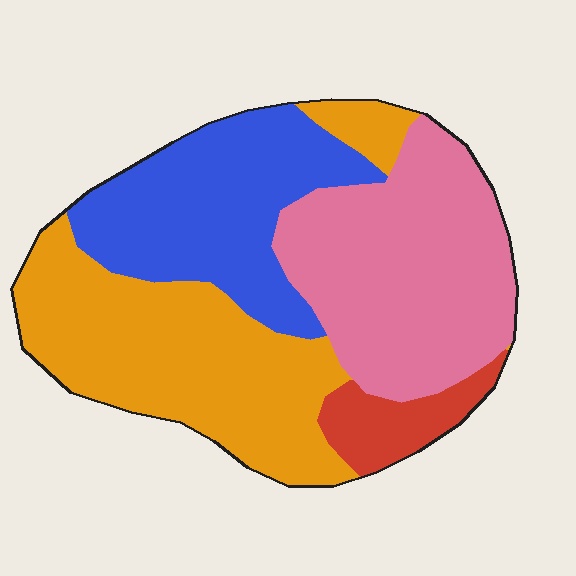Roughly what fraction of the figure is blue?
Blue covers roughly 25% of the figure.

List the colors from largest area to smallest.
From largest to smallest: orange, pink, blue, red.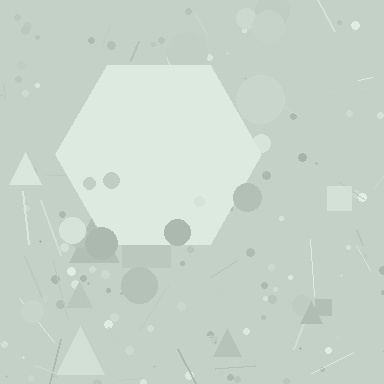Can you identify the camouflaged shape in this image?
The camouflaged shape is a hexagon.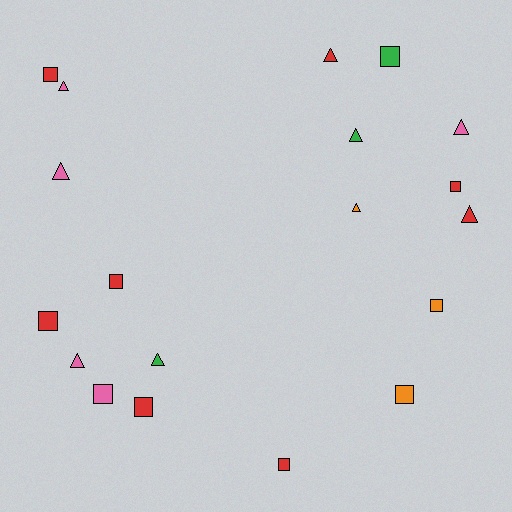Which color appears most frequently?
Red, with 8 objects.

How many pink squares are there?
There is 1 pink square.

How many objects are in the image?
There are 19 objects.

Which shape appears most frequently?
Square, with 10 objects.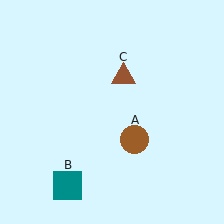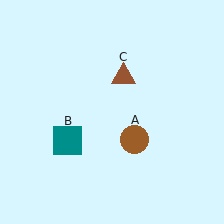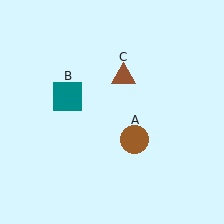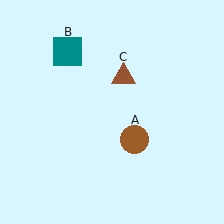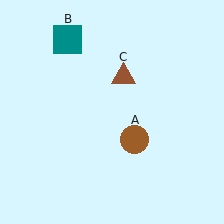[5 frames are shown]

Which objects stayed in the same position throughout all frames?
Brown circle (object A) and brown triangle (object C) remained stationary.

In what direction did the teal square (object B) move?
The teal square (object B) moved up.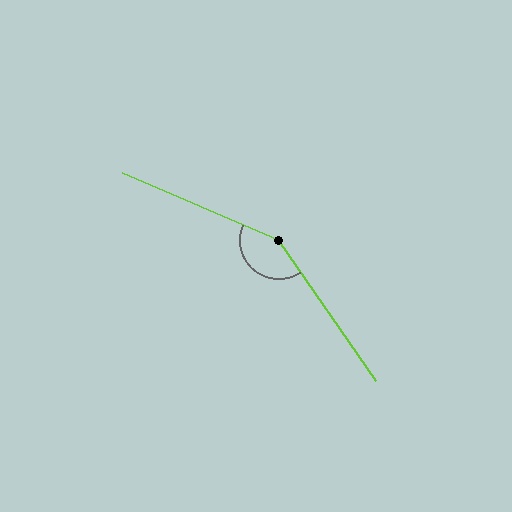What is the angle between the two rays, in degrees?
Approximately 148 degrees.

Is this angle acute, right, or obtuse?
It is obtuse.